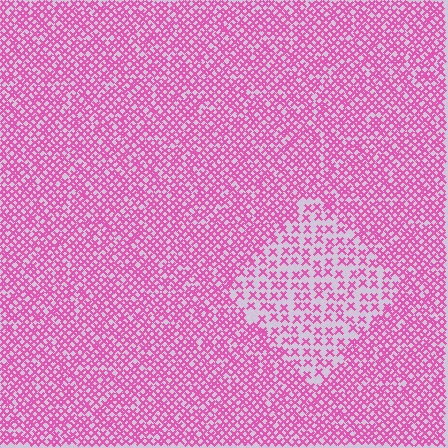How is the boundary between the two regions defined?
The boundary is defined by a change in element density (approximately 2.1x ratio). All elements are the same color, size, and shape.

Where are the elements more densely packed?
The elements are more densely packed outside the diamond boundary.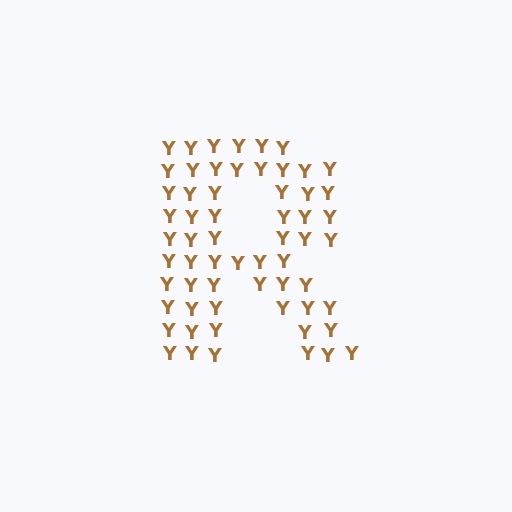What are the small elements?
The small elements are letter Y's.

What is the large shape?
The large shape is the letter R.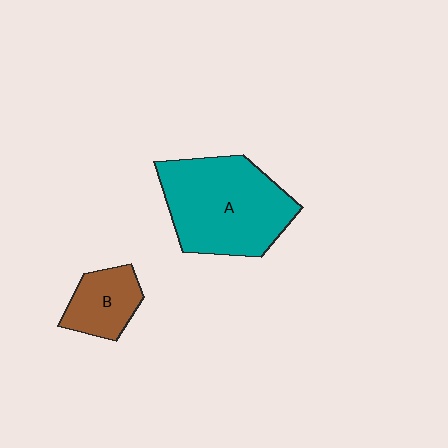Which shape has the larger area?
Shape A (teal).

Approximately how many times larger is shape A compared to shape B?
Approximately 2.5 times.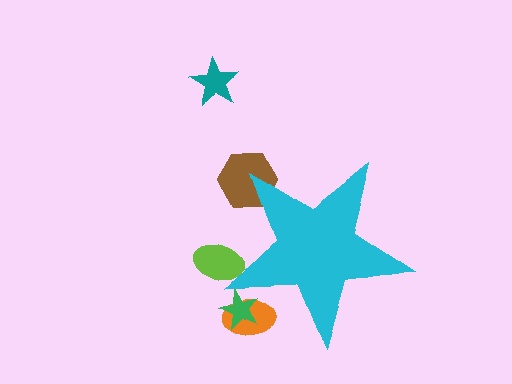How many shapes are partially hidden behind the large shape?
4 shapes are partially hidden.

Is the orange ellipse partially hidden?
Yes, the orange ellipse is partially hidden behind the cyan star.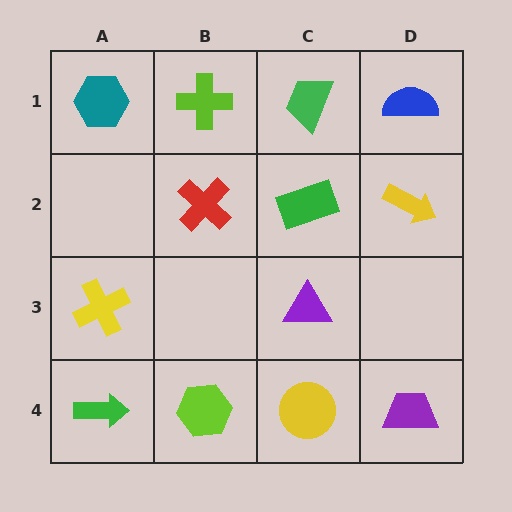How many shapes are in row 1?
4 shapes.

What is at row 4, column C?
A yellow circle.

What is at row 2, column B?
A red cross.